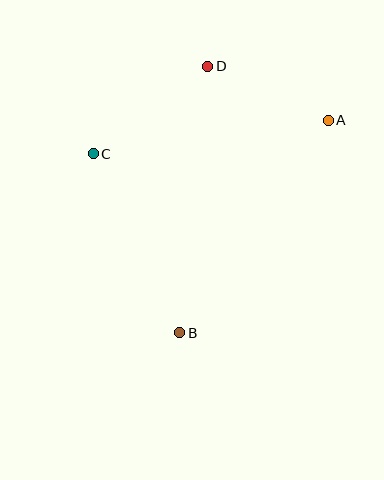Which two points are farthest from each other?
Points B and D are farthest from each other.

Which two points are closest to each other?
Points A and D are closest to each other.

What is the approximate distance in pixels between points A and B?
The distance between A and B is approximately 259 pixels.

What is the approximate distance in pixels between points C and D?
The distance between C and D is approximately 144 pixels.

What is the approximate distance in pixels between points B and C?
The distance between B and C is approximately 199 pixels.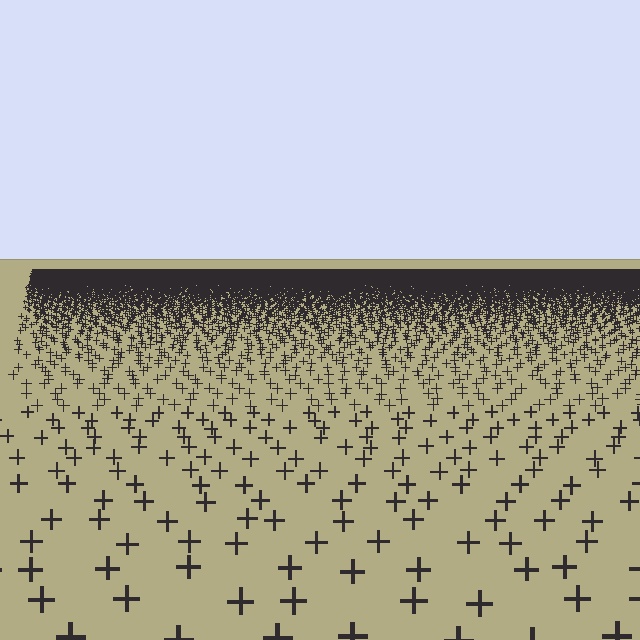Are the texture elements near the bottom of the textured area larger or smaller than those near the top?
Larger. Near the bottom, elements are closer to the viewer and appear at a bigger on-screen size.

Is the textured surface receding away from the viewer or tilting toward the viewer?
The surface is receding away from the viewer. Texture elements get smaller and denser toward the top.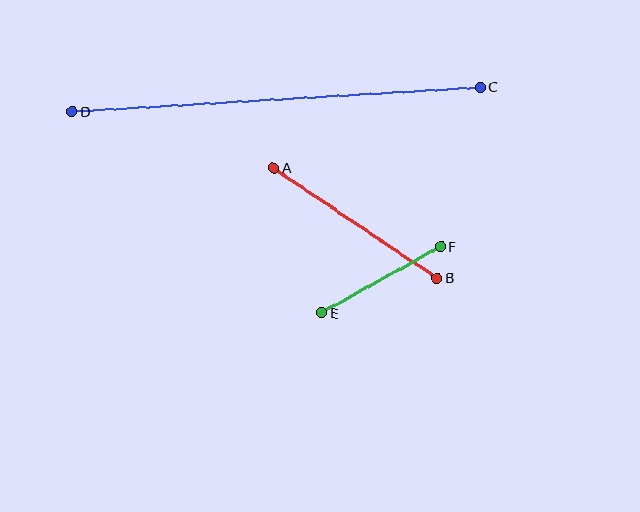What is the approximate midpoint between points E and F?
The midpoint is at approximately (381, 280) pixels.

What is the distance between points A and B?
The distance is approximately 197 pixels.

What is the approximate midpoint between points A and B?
The midpoint is at approximately (355, 223) pixels.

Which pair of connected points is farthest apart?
Points C and D are farthest apart.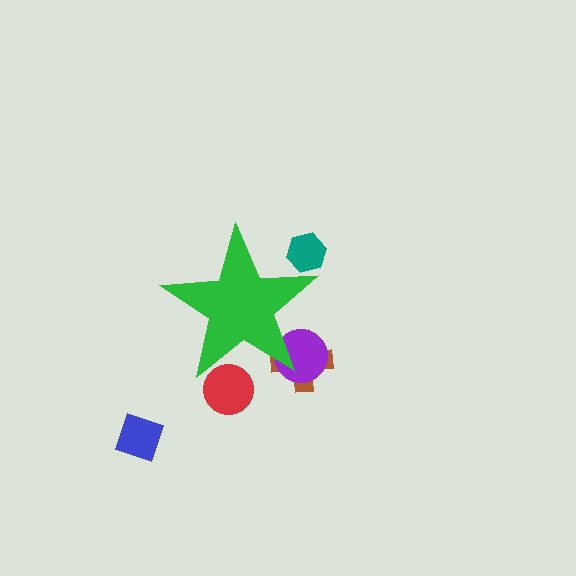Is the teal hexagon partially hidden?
Yes, the teal hexagon is partially hidden behind the green star.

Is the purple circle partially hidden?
Yes, the purple circle is partially hidden behind the green star.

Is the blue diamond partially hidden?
No, the blue diamond is fully visible.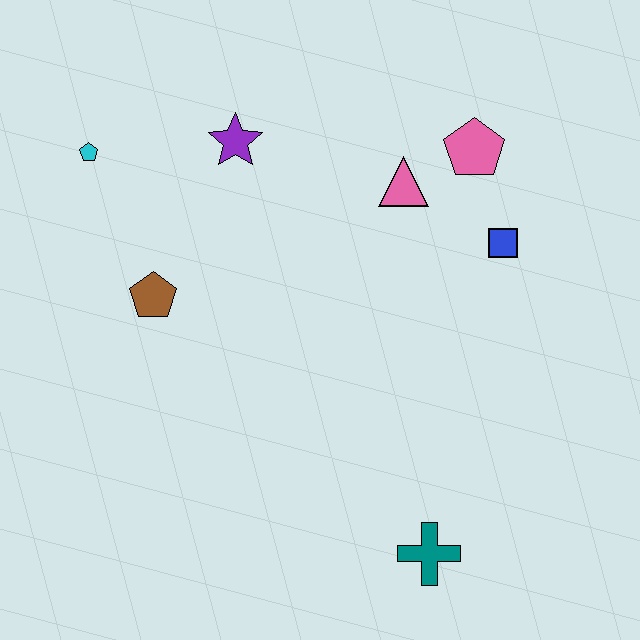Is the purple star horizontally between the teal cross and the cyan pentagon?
Yes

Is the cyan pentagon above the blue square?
Yes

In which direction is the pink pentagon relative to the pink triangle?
The pink pentagon is to the right of the pink triangle.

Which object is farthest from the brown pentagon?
The teal cross is farthest from the brown pentagon.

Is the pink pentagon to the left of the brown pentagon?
No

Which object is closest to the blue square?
The pink pentagon is closest to the blue square.